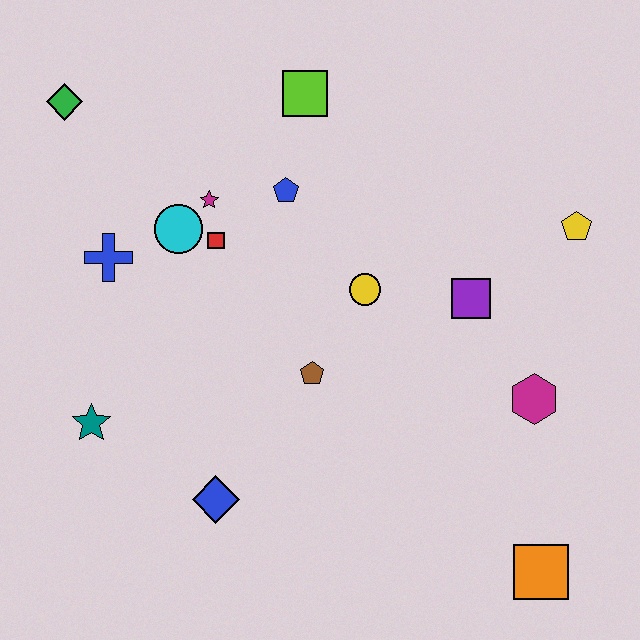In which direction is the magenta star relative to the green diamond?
The magenta star is to the right of the green diamond.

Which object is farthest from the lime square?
The orange square is farthest from the lime square.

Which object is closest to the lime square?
The blue pentagon is closest to the lime square.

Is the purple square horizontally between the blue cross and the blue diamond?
No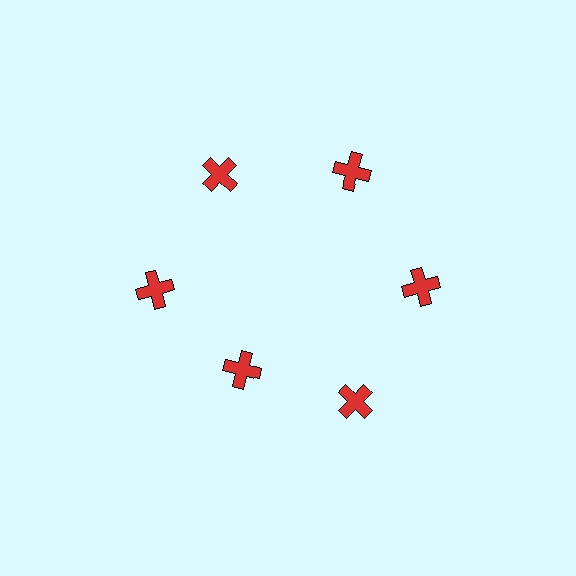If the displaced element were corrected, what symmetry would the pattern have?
It would have 6-fold rotational symmetry — the pattern would map onto itself every 60 degrees.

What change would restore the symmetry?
The symmetry would be restored by moving it outward, back onto the ring so that all 6 crosses sit at equal angles and equal distance from the center.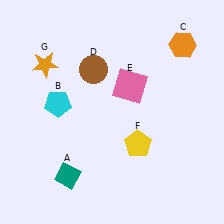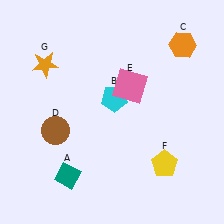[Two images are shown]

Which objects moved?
The objects that moved are: the cyan pentagon (B), the brown circle (D), the yellow pentagon (F).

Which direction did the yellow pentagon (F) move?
The yellow pentagon (F) moved right.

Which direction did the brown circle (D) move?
The brown circle (D) moved down.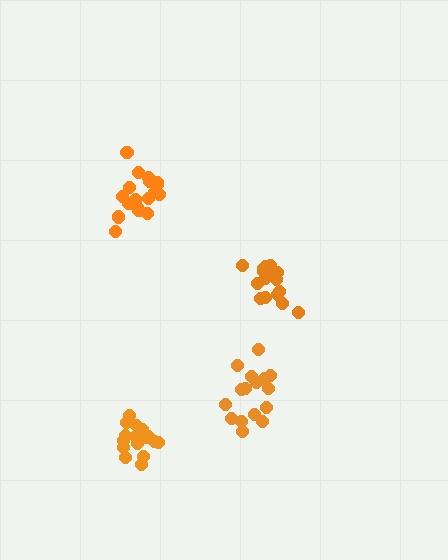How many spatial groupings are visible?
There are 4 spatial groupings.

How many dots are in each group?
Group 1: 16 dots, Group 2: 16 dots, Group 3: 17 dots, Group 4: 19 dots (68 total).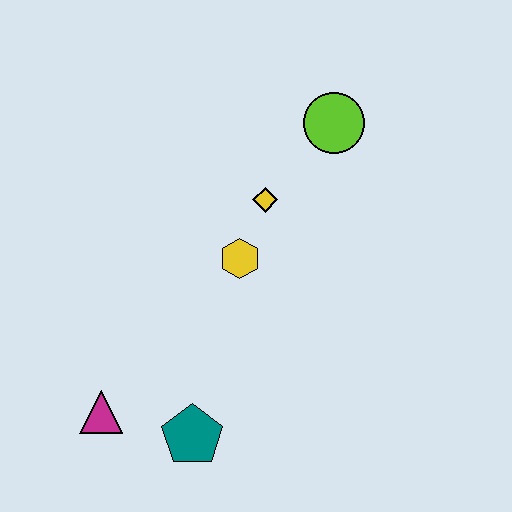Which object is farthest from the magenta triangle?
The lime circle is farthest from the magenta triangle.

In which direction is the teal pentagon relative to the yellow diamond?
The teal pentagon is below the yellow diamond.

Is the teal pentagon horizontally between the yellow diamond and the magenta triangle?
Yes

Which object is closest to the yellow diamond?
The yellow hexagon is closest to the yellow diamond.